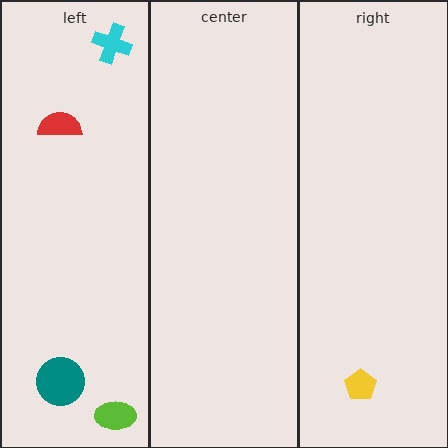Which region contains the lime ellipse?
The left region.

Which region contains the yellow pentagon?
The right region.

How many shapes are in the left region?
4.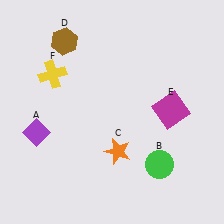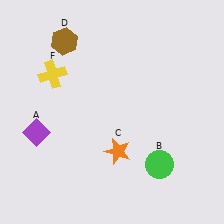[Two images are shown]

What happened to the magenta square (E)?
The magenta square (E) was removed in Image 2. It was in the top-right area of Image 1.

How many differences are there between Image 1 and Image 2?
There is 1 difference between the two images.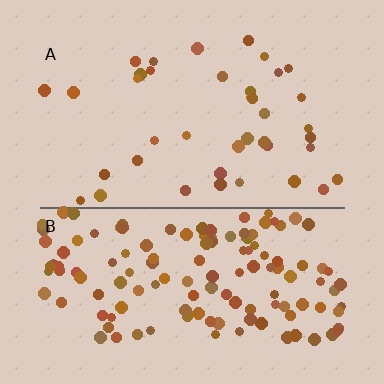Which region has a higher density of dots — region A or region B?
B (the bottom).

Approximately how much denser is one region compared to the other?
Approximately 3.4× — region B over region A.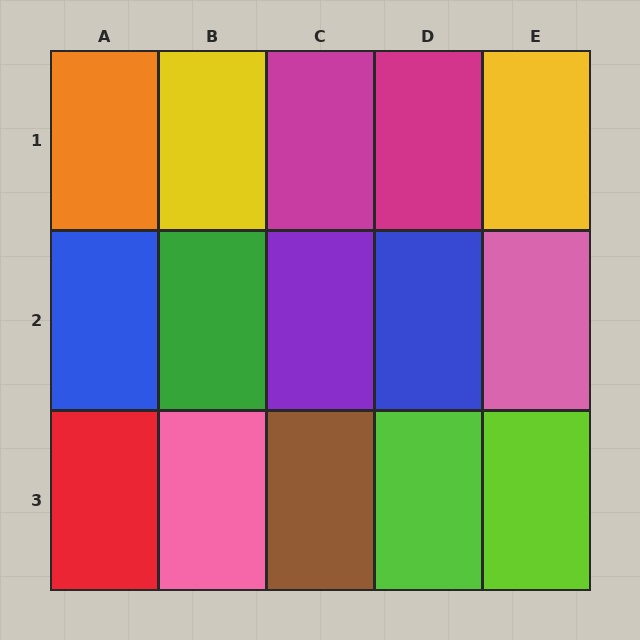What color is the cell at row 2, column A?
Blue.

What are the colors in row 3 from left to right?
Red, pink, brown, lime, lime.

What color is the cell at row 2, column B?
Green.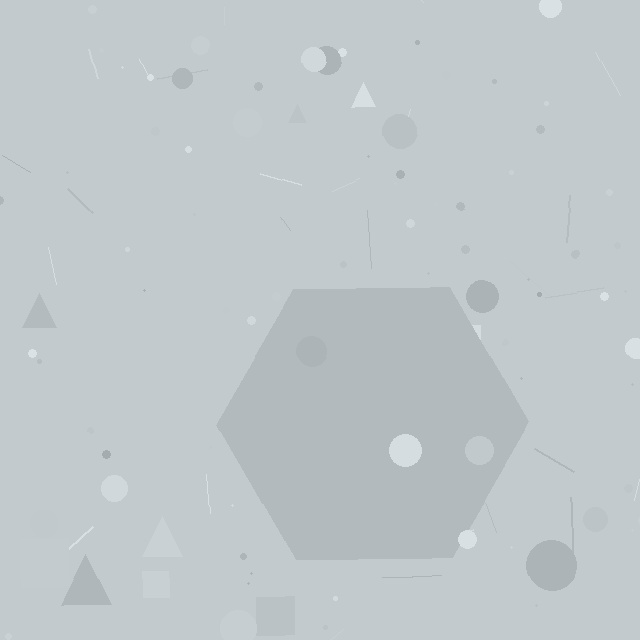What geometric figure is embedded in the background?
A hexagon is embedded in the background.